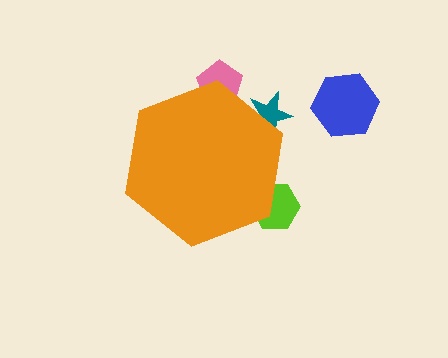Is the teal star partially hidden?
Yes, the teal star is partially hidden behind the orange hexagon.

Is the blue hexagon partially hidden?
No, the blue hexagon is fully visible.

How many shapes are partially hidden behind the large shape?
3 shapes are partially hidden.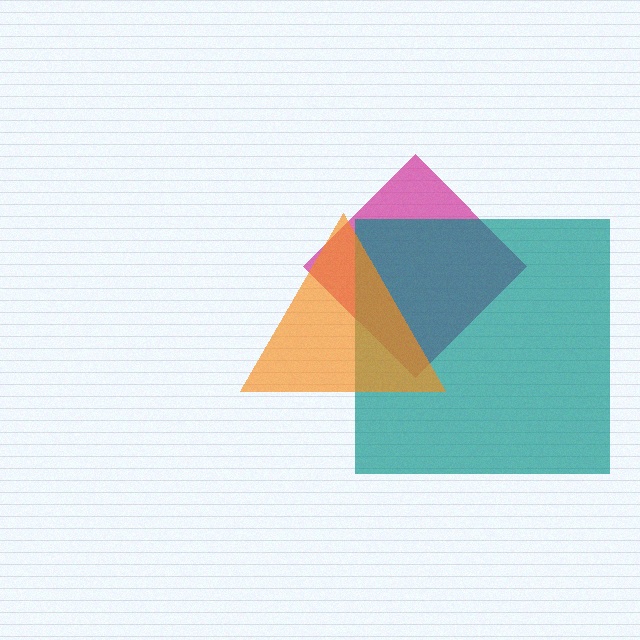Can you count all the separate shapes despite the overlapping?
Yes, there are 3 separate shapes.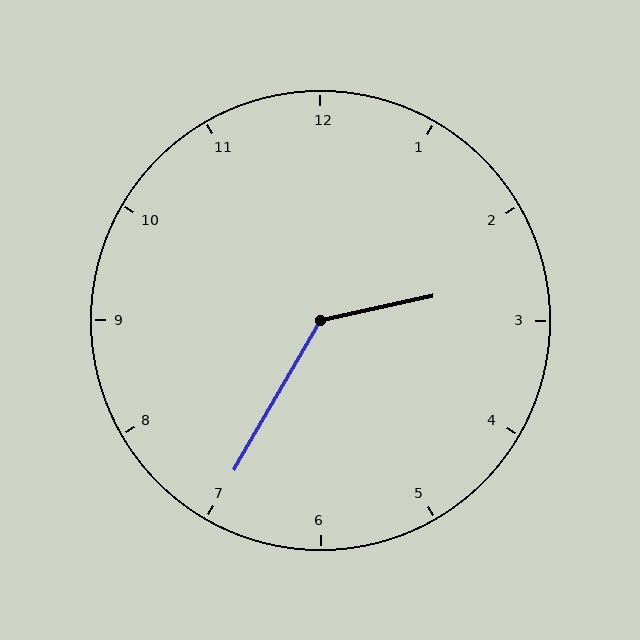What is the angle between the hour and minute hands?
Approximately 132 degrees.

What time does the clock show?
2:35.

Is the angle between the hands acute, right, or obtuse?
It is obtuse.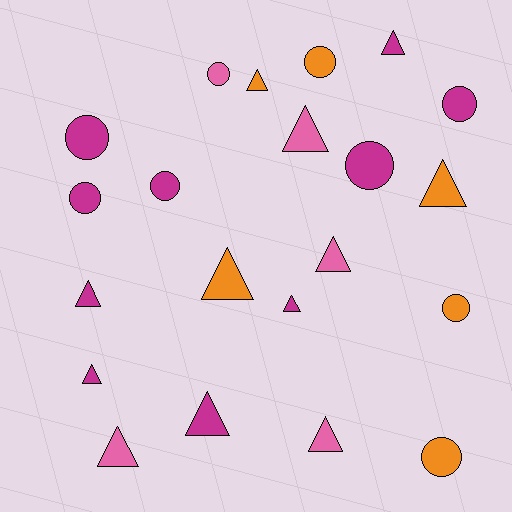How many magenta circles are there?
There are 5 magenta circles.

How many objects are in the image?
There are 21 objects.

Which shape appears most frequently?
Triangle, with 12 objects.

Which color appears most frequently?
Magenta, with 10 objects.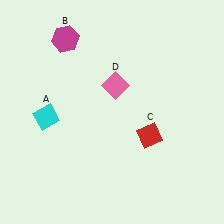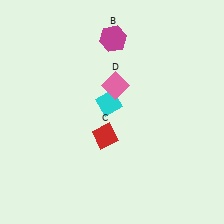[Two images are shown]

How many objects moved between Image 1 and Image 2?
3 objects moved between the two images.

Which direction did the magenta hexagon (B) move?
The magenta hexagon (B) moved right.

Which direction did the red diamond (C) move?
The red diamond (C) moved left.